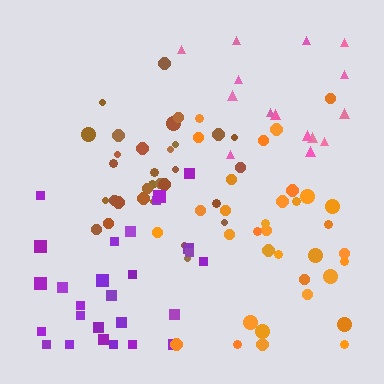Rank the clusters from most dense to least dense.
brown, orange, purple, pink.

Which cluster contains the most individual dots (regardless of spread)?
Orange (35).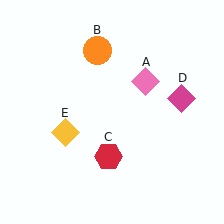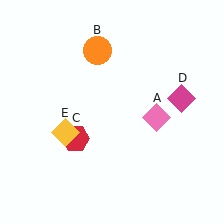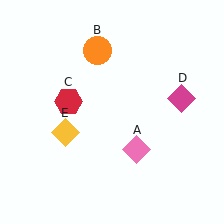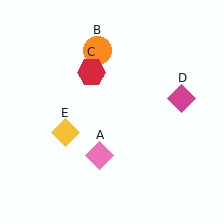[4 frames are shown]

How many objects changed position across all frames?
2 objects changed position: pink diamond (object A), red hexagon (object C).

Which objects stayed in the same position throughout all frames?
Orange circle (object B) and magenta diamond (object D) and yellow diamond (object E) remained stationary.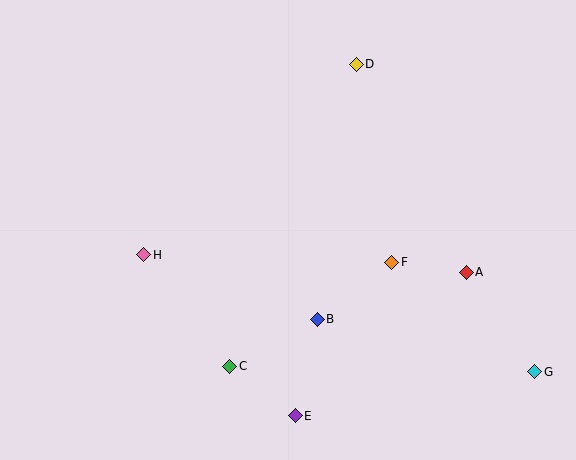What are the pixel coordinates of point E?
Point E is at (295, 416).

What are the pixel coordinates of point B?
Point B is at (317, 319).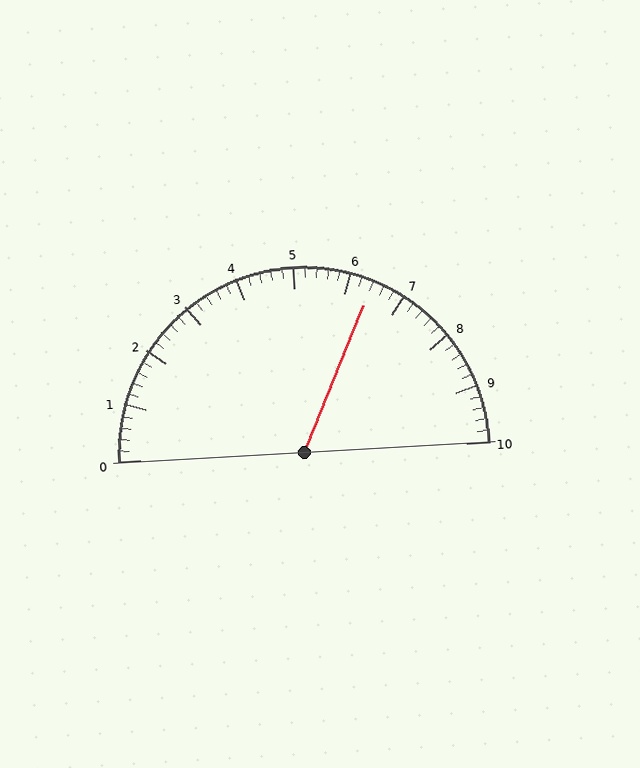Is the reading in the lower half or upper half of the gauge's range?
The reading is in the upper half of the range (0 to 10).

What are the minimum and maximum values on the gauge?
The gauge ranges from 0 to 10.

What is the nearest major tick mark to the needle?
The nearest major tick mark is 6.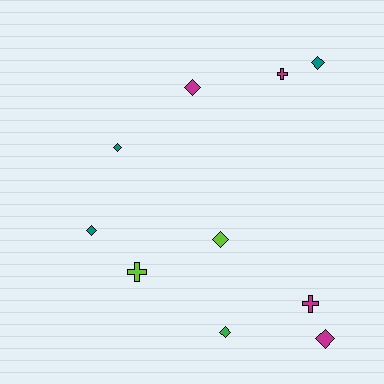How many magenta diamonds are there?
There are 2 magenta diamonds.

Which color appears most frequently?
Magenta, with 4 objects.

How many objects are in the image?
There are 10 objects.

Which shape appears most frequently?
Diamond, with 7 objects.